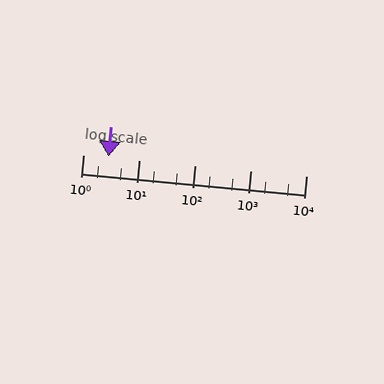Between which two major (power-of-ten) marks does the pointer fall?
The pointer is between 1 and 10.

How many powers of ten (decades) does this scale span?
The scale spans 4 decades, from 1 to 10000.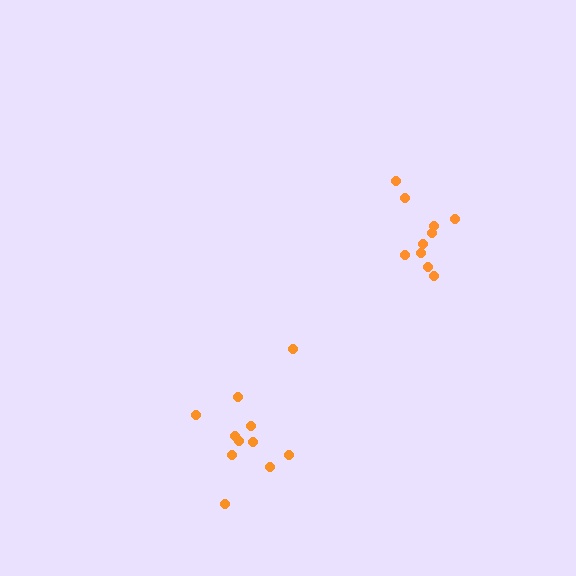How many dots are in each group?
Group 1: 11 dots, Group 2: 10 dots (21 total).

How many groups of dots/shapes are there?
There are 2 groups.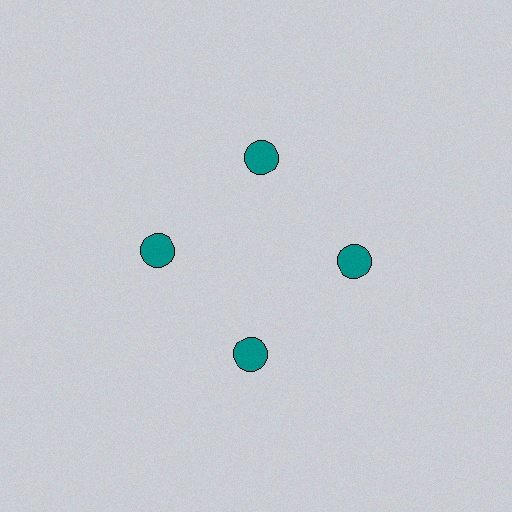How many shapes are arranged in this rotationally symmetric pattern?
There are 4 shapes, arranged in 4 groups of 1.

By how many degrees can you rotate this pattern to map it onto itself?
The pattern maps onto itself every 90 degrees of rotation.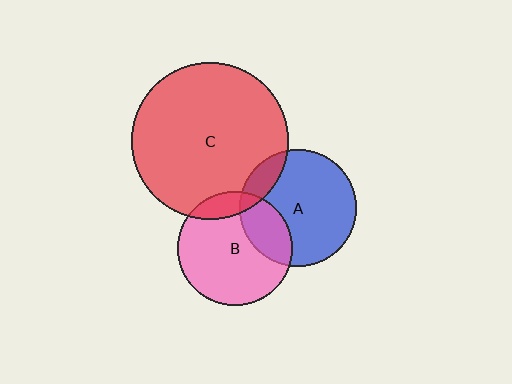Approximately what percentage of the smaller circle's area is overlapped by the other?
Approximately 25%.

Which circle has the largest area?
Circle C (red).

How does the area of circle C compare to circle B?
Approximately 1.9 times.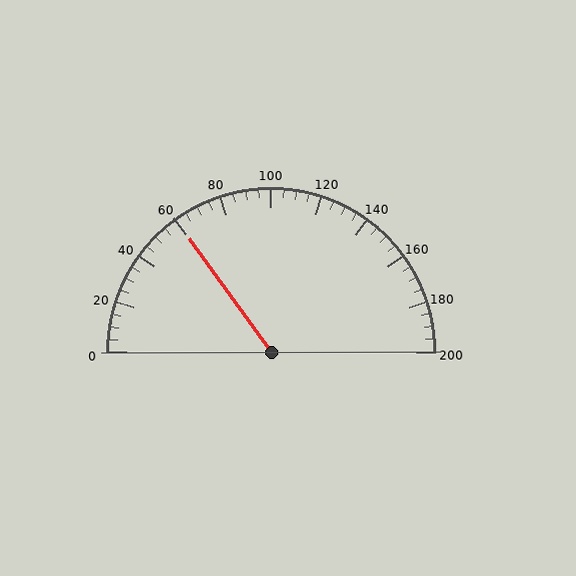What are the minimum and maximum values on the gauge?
The gauge ranges from 0 to 200.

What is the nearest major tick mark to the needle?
The nearest major tick mark is 60.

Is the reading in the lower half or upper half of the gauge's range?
The reading is in the lower half of the range (0 to 200).